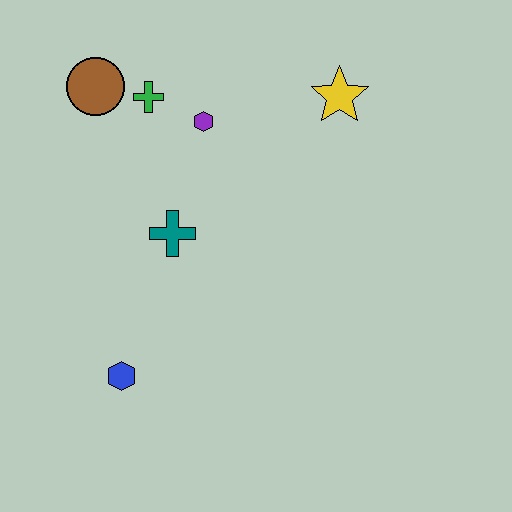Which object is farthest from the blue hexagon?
The yellow star is farthest from the blue hexagon.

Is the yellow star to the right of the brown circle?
Yes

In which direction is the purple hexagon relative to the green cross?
The purple hexagon is to the right of the green cross.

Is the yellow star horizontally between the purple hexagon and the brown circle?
No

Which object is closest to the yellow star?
The purple hexagon is closest to the yellow star.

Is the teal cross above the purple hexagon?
No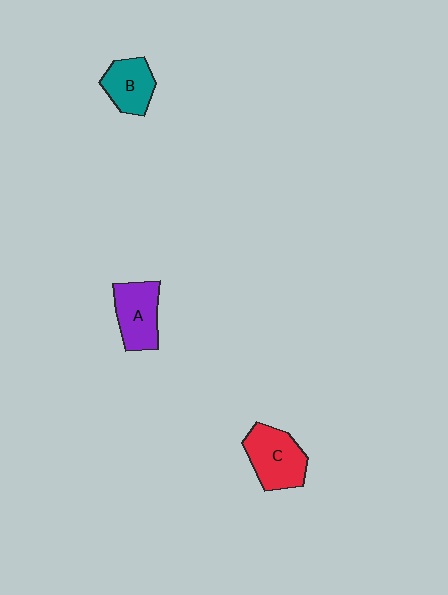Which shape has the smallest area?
Shape B (teal).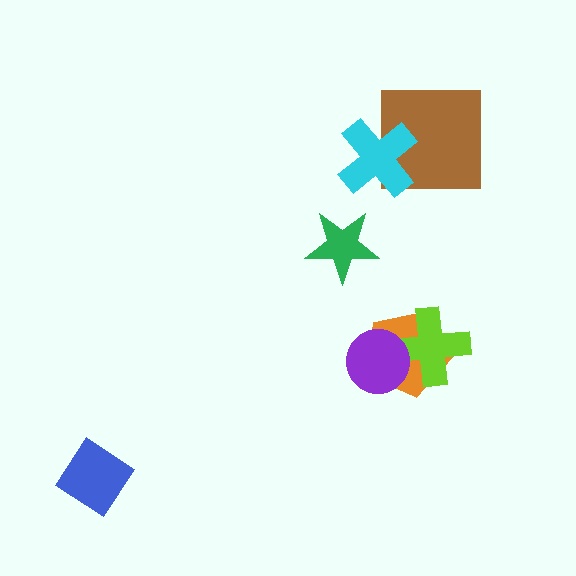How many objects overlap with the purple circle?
2 objects overlap with the purple circle.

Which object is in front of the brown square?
The cyan cross is in front of the brown square.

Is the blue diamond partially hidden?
No, no other shape covers it.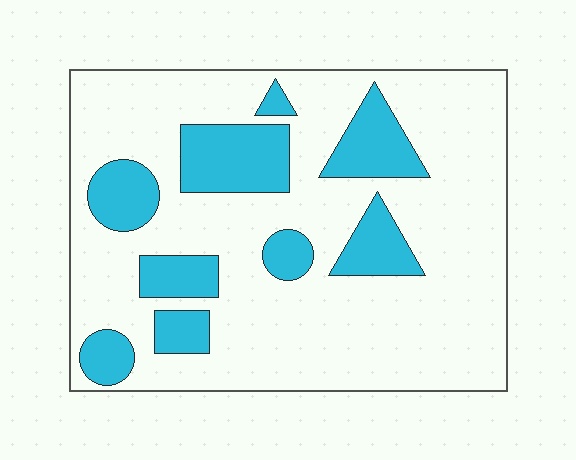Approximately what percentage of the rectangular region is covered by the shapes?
Approximately 25%.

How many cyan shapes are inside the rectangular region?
9.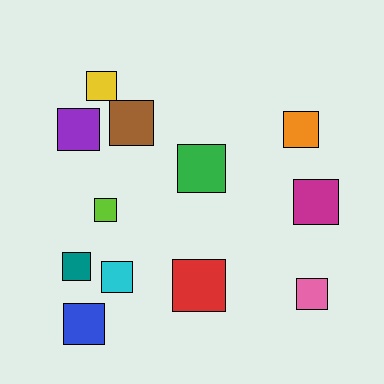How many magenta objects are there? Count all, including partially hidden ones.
There is 1 magenta object.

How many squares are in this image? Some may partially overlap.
There are 12 squares.